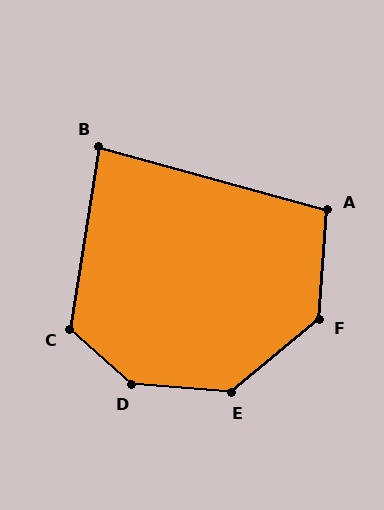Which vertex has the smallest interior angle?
B, at approximately 84 degrees.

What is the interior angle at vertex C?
Approximately 123 degrees (obtuse).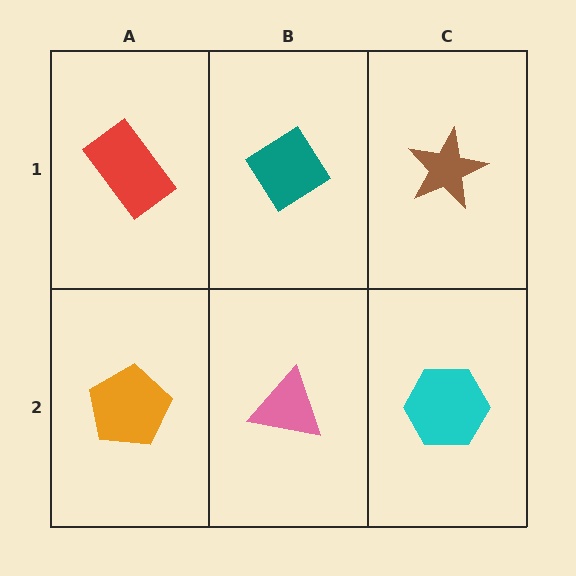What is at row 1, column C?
A brown star.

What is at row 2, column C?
A cyan hexagon.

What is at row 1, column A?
A red rectangle.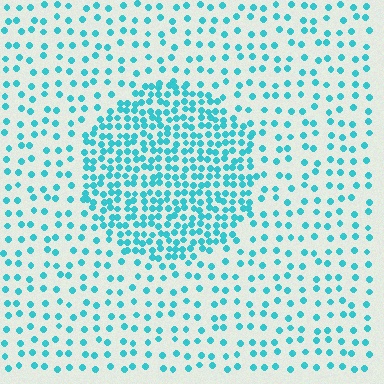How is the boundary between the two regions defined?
The boundary is defined by a change in element density (approximately 2.5x ratio). All elements are the same color, size, and shape.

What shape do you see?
I see a circle.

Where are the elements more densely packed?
The elements are more densely packed inside the circle boundary.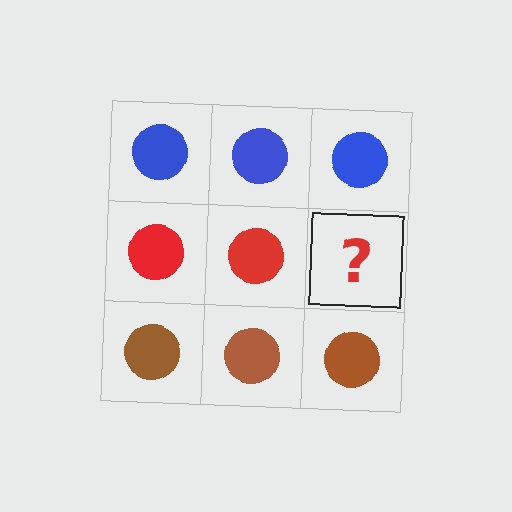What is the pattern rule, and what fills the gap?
The rule is that each row has a consistent color. The gap should be filled with a red circle.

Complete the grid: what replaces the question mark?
The question mark should be replaced with a red circle.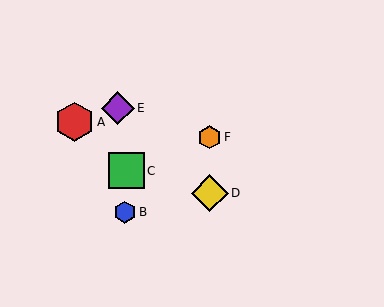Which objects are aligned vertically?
Objects D, F are aligned vertically.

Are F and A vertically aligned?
No, F is at x≈210 and A is at x≈74.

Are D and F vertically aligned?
Yes, both are at x≈210.